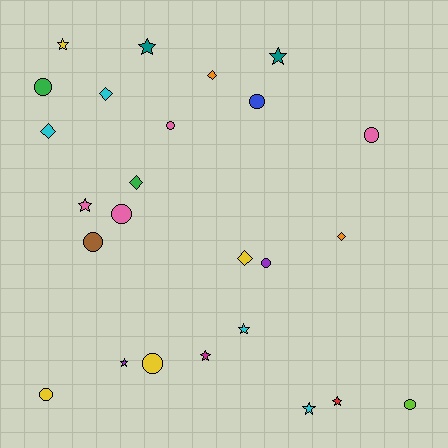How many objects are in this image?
There are 25 objects.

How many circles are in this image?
There are 10 circles.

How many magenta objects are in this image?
There is 1 magenta object.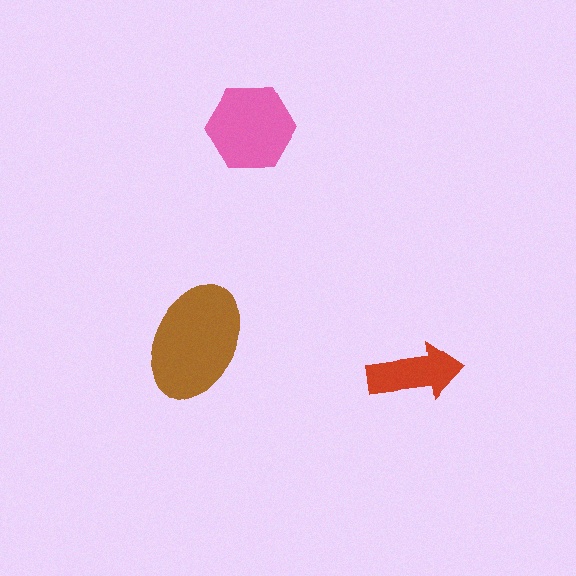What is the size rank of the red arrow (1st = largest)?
3rd.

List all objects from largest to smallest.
The brown ellipse, the pink hexagon, the red arrow.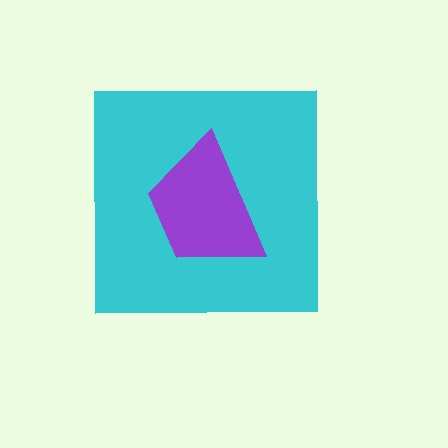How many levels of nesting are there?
2.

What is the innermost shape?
The purple trapezoid.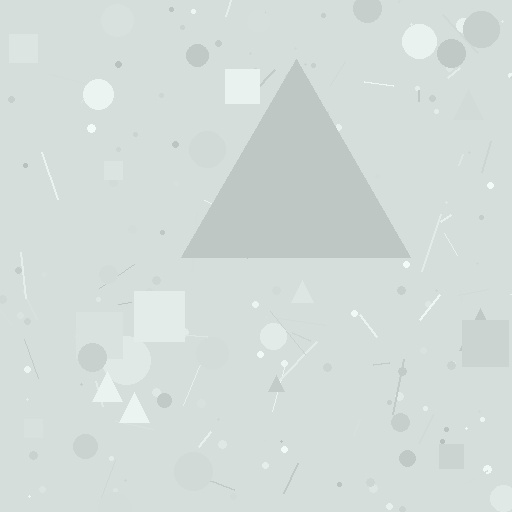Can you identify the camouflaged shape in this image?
The camouflaged shape is a triangle.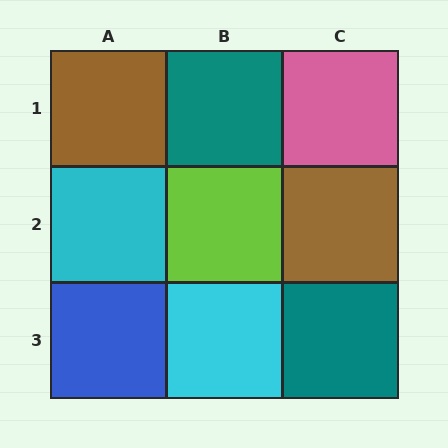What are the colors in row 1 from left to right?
Brown, teal, pink.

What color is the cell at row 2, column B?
Lime.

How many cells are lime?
1 cell is lime.